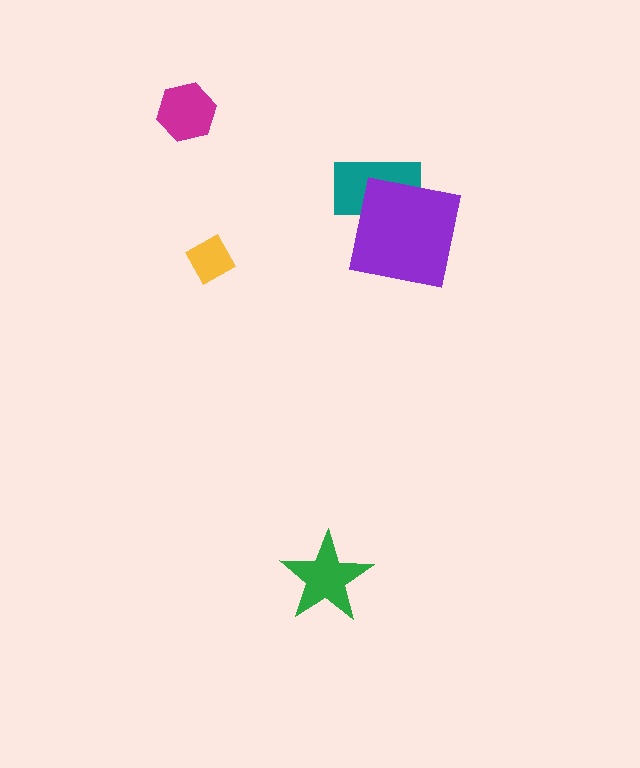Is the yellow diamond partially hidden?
No, no other shape covers it.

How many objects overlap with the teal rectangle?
1 object overlaps with the teal rectangle.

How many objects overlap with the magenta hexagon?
0 objects overlap with the magenta hexagon.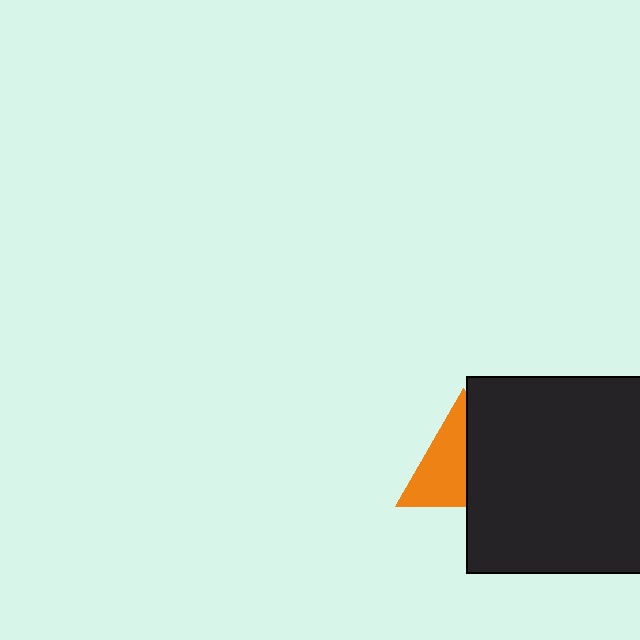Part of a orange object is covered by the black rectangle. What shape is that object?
It is a triangle.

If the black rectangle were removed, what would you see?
You would see the complete orange triangle.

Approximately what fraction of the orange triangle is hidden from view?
Roughly 47% of the orange triangle is hidden behind the black rectangle.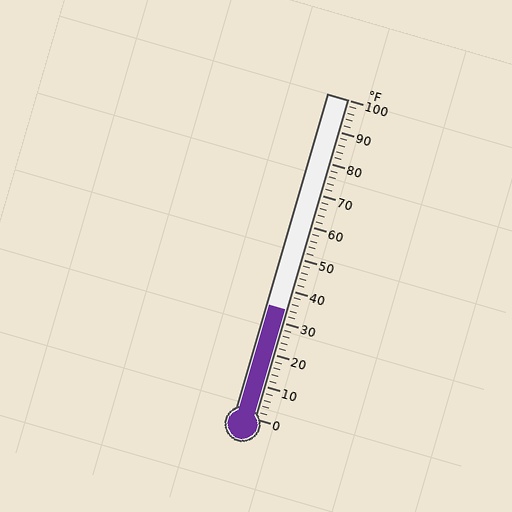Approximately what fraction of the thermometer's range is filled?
The thermometer is filled to approximately 35% of its range.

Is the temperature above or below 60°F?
The temperature is below 60°F.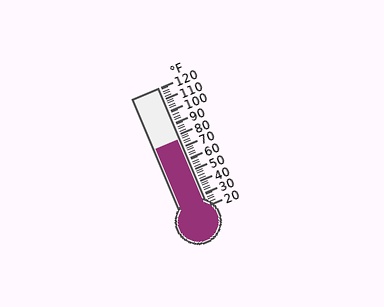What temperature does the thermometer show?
The thermometer shows approximately 76°F.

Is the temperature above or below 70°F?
The temperature is above 70°F.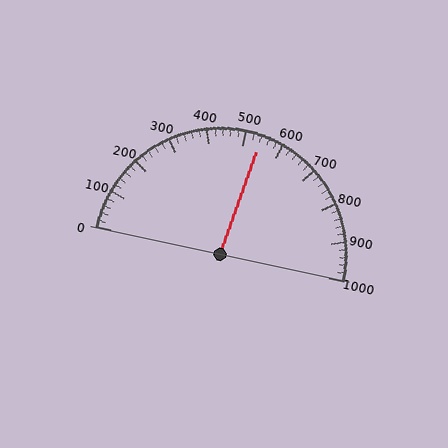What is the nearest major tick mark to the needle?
The nearest major tick mark is 500.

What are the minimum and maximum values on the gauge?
The gauge ranges from 0 to 1000.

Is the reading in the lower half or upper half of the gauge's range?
The reading is in the upper half of the range (0 to 1000).